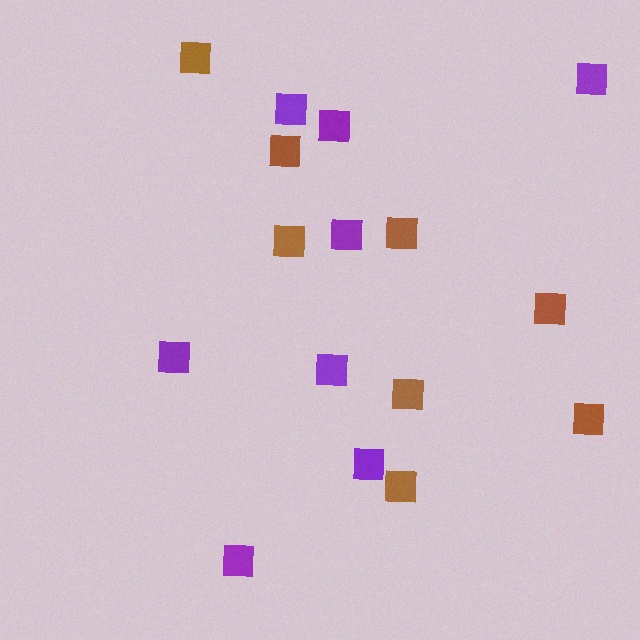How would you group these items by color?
There are 2 groups: one group of brown squares (8) and one group of purple squares (8).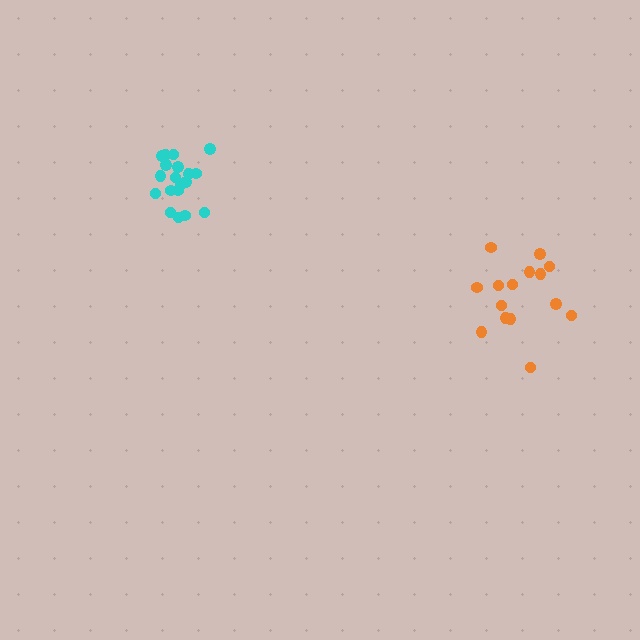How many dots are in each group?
Group 1: 15 dots, Group 2: 19 dots (34 total).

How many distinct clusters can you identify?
There are 2 distinct clusters.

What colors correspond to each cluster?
The clusters are colored: orange, cyan.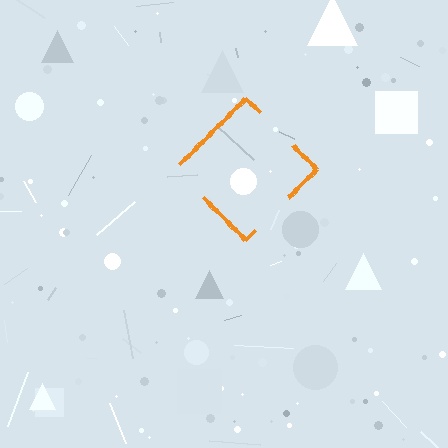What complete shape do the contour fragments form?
The contour fragments form a diamond.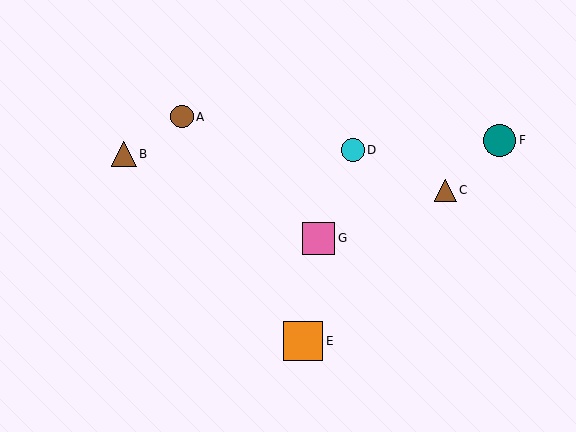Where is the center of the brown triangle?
The center of the brown triangle is at (446, 190).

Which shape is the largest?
The orange square (labeled E) is the largest.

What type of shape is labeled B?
Shape B is a brown triangle.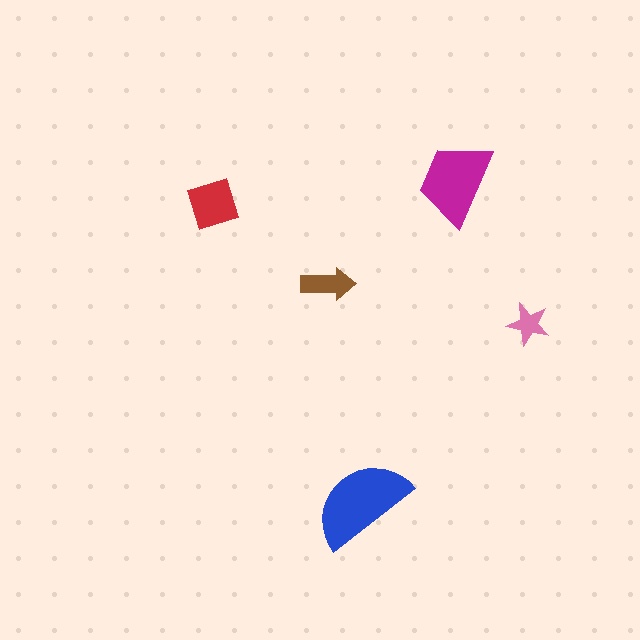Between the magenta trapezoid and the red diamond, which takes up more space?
The magenta trapezoid.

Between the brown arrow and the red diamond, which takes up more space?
The red diamond.